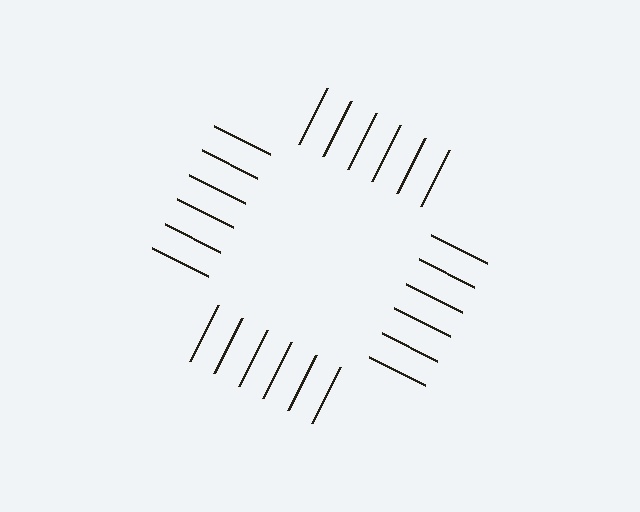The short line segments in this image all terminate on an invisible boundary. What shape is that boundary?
An illusory square — the line segments terminate on its edges but no continuous stroke is drawn.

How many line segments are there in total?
24 — 6 along each of the 4 edges.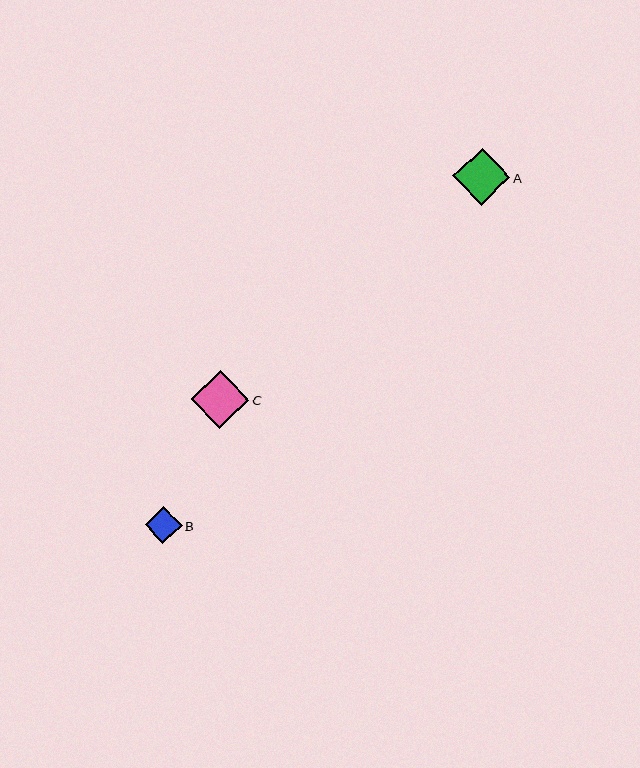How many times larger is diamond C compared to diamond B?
Diamond C is approximately 1.6 times the size of diamond B.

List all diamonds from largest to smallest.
From largest to smallest: C, A, B.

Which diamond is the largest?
Diamond C is the largest with a size of approximately 59 pixels.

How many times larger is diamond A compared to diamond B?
Diamond A is approximately 1.5 times the size of diamond B.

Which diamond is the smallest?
Diamond B is the smallest with a size of approximately 37 pixels.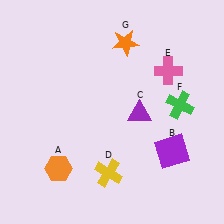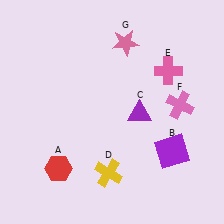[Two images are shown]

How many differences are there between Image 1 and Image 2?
There are 3 differences between the two images.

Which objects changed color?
A changed from orange to red. F changed from green to pink. G changed from orange to pink.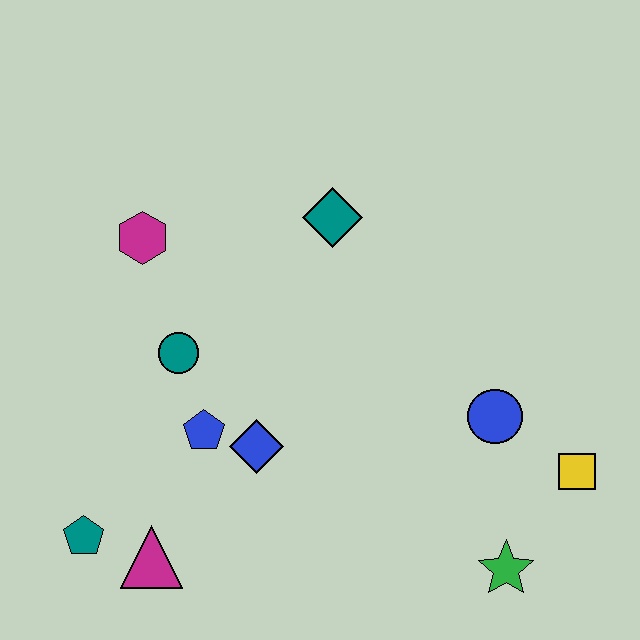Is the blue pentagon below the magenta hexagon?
Yes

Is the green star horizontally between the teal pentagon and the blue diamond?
No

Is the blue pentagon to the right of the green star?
No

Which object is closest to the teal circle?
The blue pentagon is closest to the teal circle.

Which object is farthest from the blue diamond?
The yellow square is farthest from the blue diamond.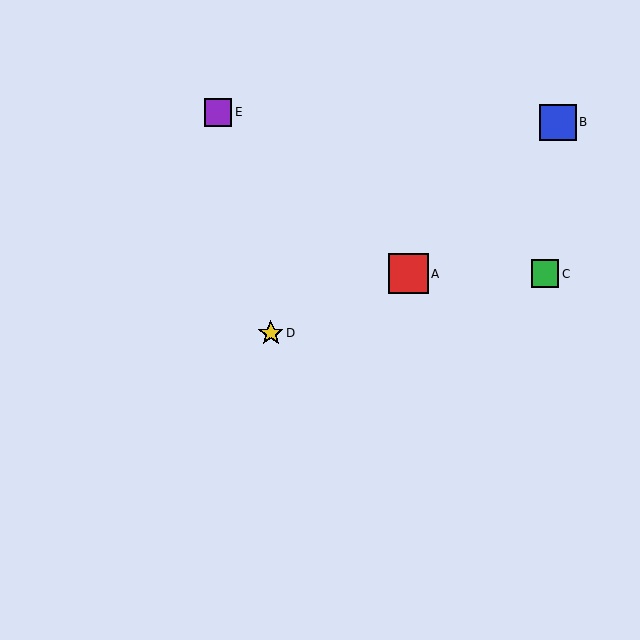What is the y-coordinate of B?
Object B is at y≈122.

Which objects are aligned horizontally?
Objects A, C are aligned horizontally.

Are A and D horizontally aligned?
No, A is at y≈274 and D is at y≈333.